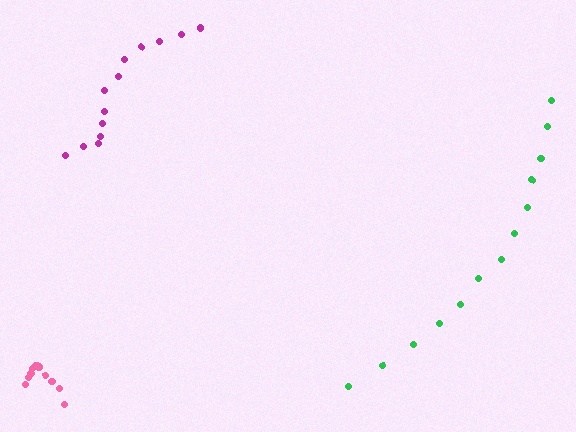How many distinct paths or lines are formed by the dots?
There are 3 distinct paths.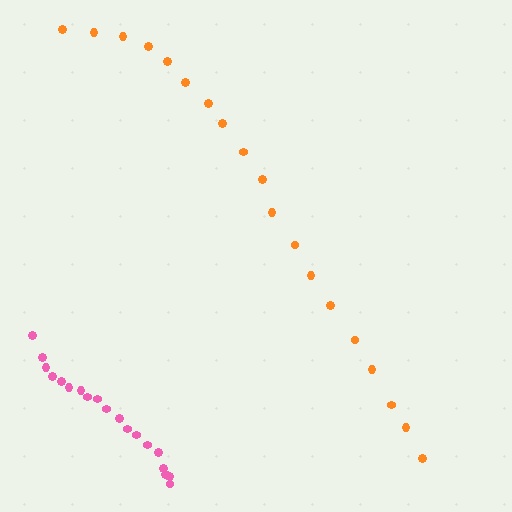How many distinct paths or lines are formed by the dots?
There are 2 distinct paths.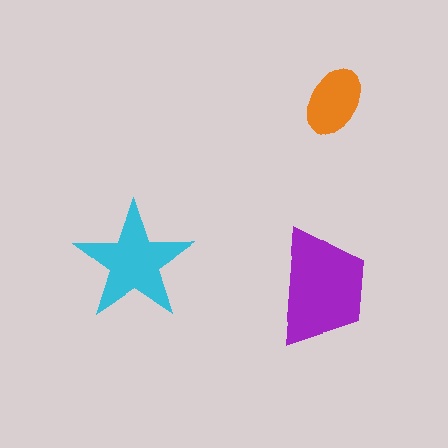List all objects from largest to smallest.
The purple trapezoid, the cyan star, the orange ellipse.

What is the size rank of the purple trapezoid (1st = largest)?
1st.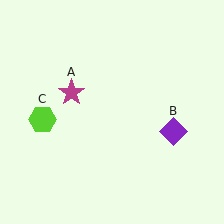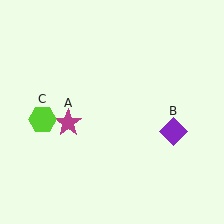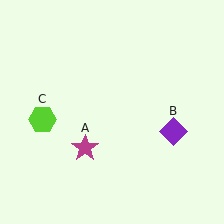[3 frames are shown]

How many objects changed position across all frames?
1 object changed position: magenta star (object A).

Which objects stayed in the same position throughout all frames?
Purple diamond (object B) and lime hexagon (object C) remained stationary.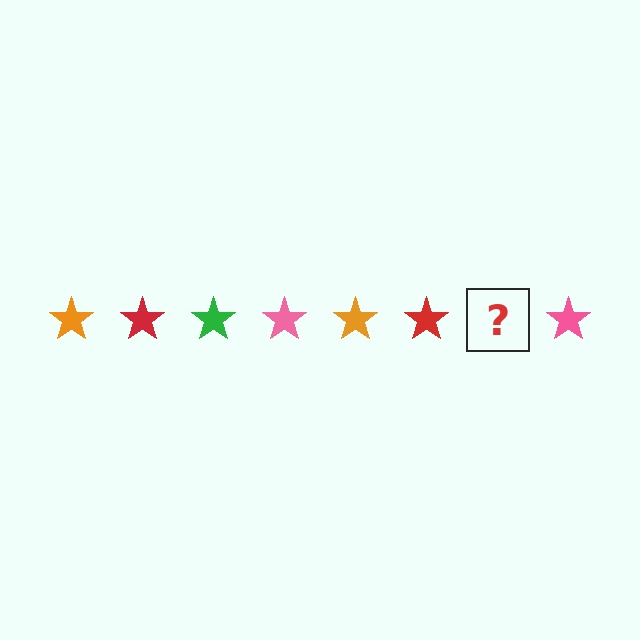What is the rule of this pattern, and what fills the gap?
The rule is that the pattern cycles through orange, red, green, pink stars. The gap should be filled with a green star.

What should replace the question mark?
The question mark should be replaced with a green star.